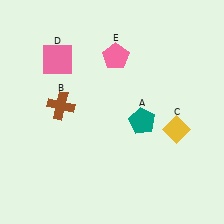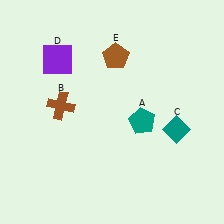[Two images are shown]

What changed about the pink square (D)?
In Image 1, D is pink. In Image 2, it changed to purple.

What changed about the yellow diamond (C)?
In Image 1, C is yellow. In Image 2, it changed to teal.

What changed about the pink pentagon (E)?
In Image 1, E is pink. In Image 2, it changed to brown.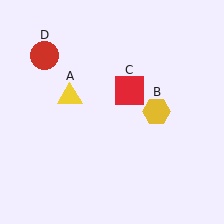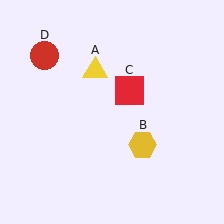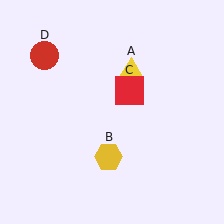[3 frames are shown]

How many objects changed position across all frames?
2 objects changed position: yellow triangle (object A), yellow hexagon (object B).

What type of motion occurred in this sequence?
The yellow triangle (object A), yellow hexagon (object B) rotated clockwise around the center of the scene.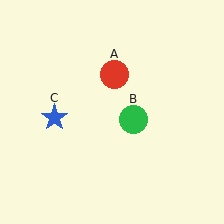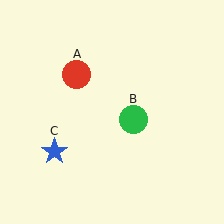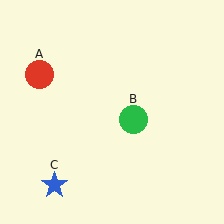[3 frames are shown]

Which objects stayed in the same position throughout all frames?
Green circle (object B) remained stationary.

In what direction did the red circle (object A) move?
The red circle (object A) moved left.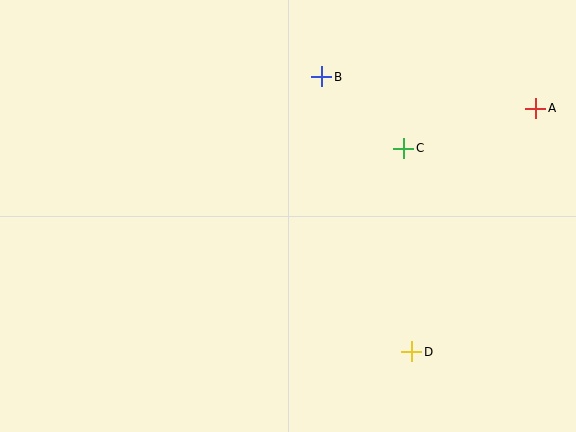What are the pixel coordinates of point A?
Point A is at (536, 108).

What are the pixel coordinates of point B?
Point B is at (322, 77).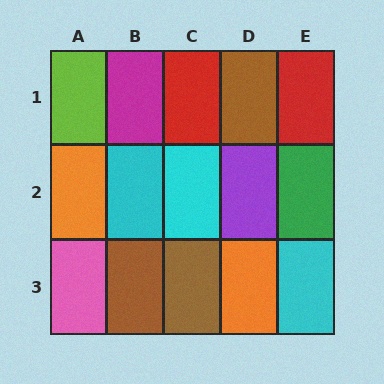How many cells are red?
2 cells are red.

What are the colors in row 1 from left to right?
Lime, magenta, red, brown, red.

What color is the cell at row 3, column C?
Brown.